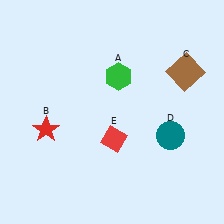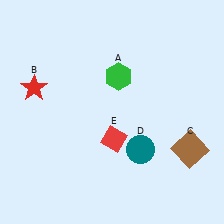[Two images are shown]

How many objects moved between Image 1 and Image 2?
3 objects moved between the two images.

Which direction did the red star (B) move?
The red star (B) moved up.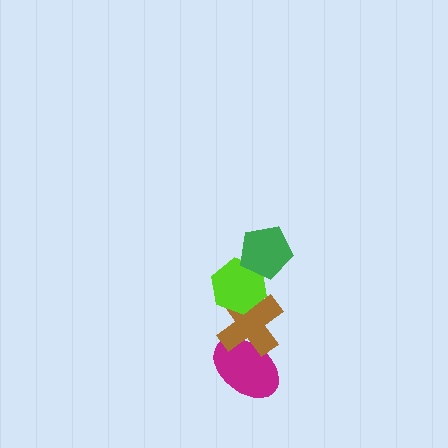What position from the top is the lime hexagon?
The lime hexagon is 2nd from the top.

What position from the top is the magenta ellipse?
The magenta ellipse is 4th from the top.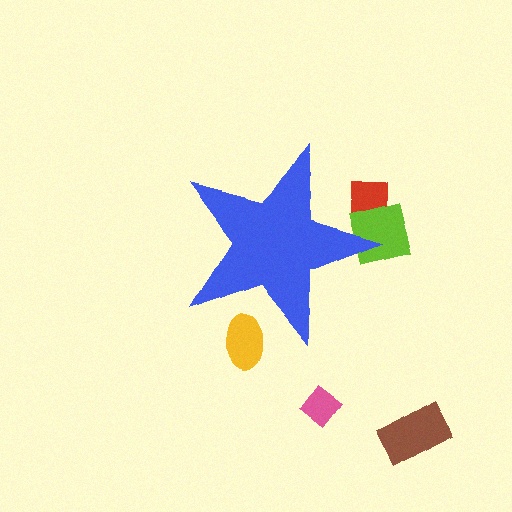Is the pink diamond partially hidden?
No, the pink diamond is fully visible.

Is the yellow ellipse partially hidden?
Yes, the yellow ellipse is partially hidden behind the blue star.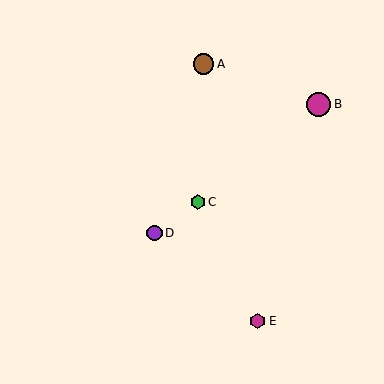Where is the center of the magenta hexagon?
The center of the magenta hexagon is at (258, 321).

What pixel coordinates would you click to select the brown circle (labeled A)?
Click at (203, 64) to select the brown circle A.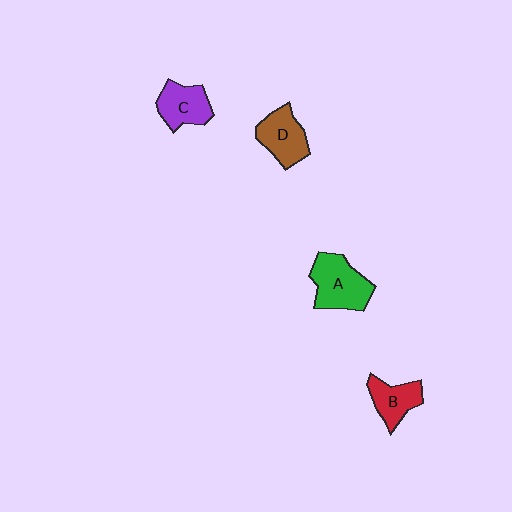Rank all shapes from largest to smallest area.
From largest to smallest: A (green), D (brown), C (purple), B (red).